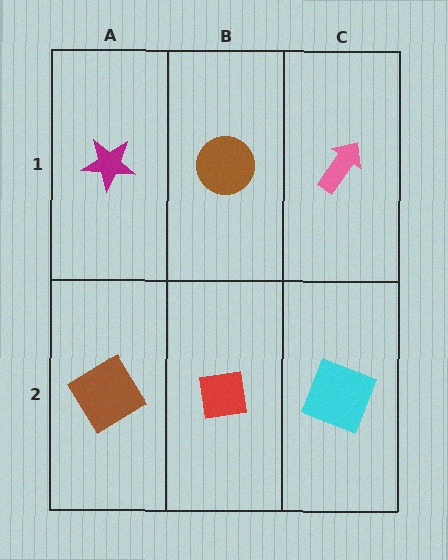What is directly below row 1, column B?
A red square.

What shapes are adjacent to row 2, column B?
A brown circle (row 1, column B), a brown diamond (row 2, column A), a cyan square (row 2, column C).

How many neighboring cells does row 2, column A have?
2.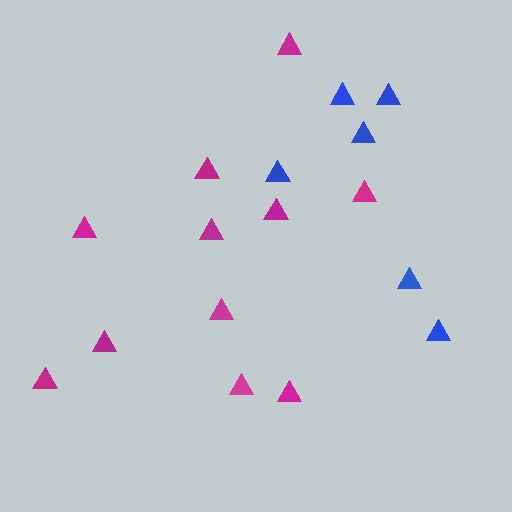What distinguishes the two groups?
There are 2 groups: one group of blue triangles (6) and one group of magenta triangles (11).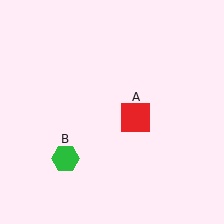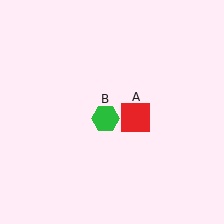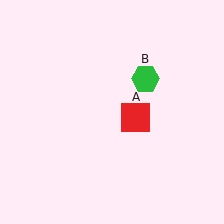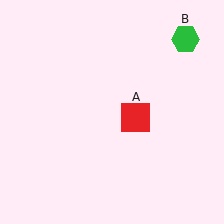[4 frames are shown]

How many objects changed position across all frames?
1 object changed position: green hexagon (object B).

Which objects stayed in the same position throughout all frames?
Red square (object A) remained stationary.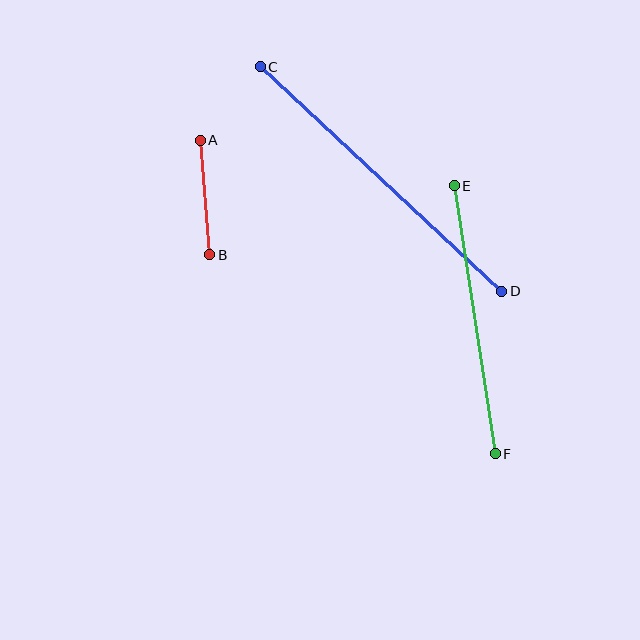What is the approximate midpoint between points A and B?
The midpoint is at approximately (205, 198) pixels.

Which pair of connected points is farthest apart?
Points C and D are farthest apart.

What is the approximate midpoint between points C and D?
The midpoint is at approximately (381, 179) pixels.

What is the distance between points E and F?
The distance is approximately 271 pixels.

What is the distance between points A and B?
The distance is approximately 115 pixels.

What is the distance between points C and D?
The distance is approximately 330 pixels.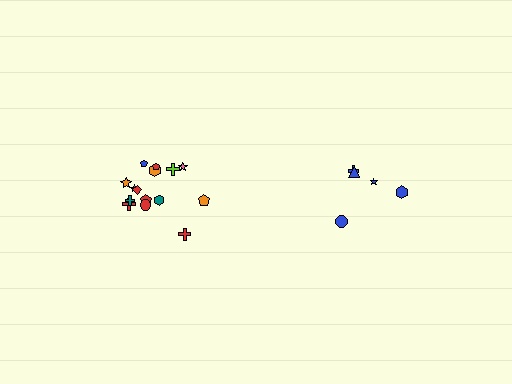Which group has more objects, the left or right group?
The left group.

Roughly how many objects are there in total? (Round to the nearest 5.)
Roughly 20 objects in total.